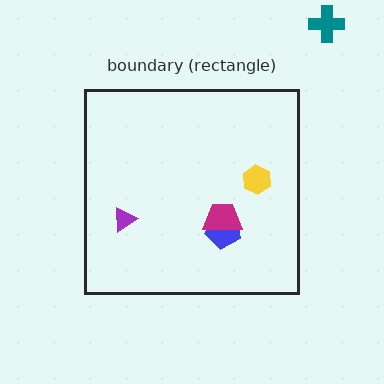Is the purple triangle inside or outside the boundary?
Inside.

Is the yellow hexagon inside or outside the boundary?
Inside.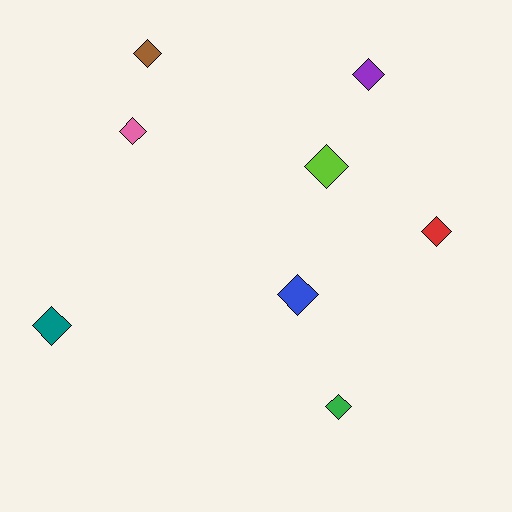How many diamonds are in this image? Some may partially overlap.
There are 8 diamonds.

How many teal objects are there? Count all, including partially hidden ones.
There is 1 teal object.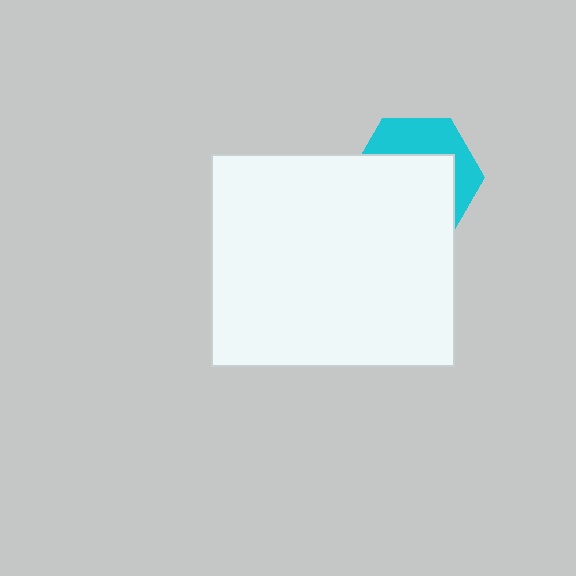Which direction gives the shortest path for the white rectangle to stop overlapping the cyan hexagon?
Moving down gives the shortest separation.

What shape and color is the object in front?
The object in front is a white rectangle.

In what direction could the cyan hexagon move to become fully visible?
The cyan hexagon could move up. That would shift it out from behind the white rectangle entirely.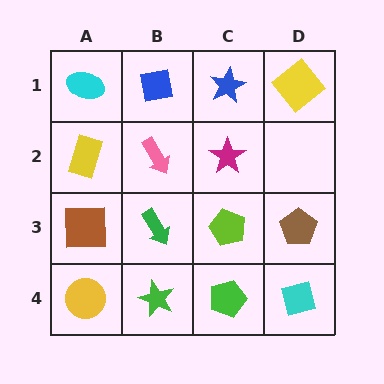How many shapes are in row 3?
4 shapes.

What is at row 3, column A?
A brown square.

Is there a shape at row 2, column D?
No, that cell is empty.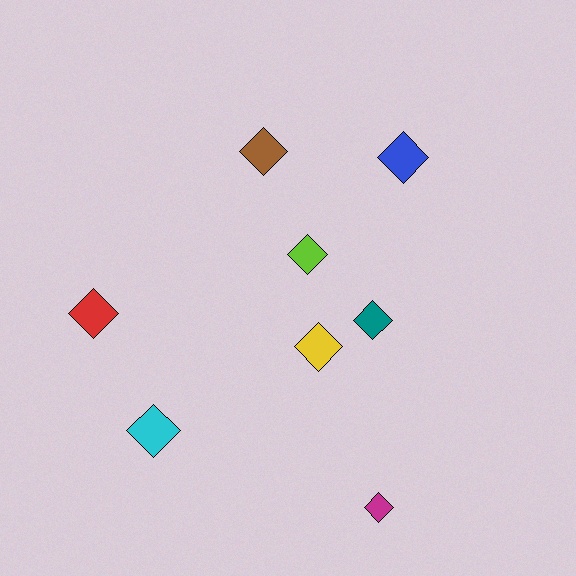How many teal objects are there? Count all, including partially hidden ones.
There is 1 teal object.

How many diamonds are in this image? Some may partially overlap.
There are 8 diamonds.